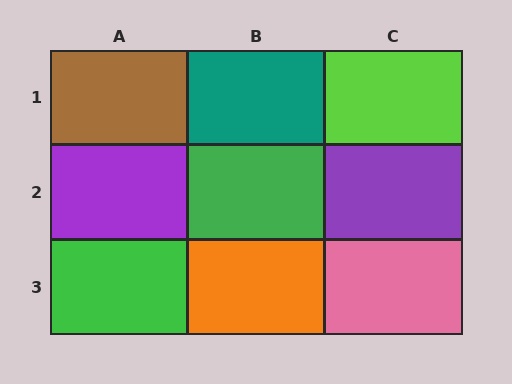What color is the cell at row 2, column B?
Green.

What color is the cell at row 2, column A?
Purple.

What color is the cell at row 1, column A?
Brown.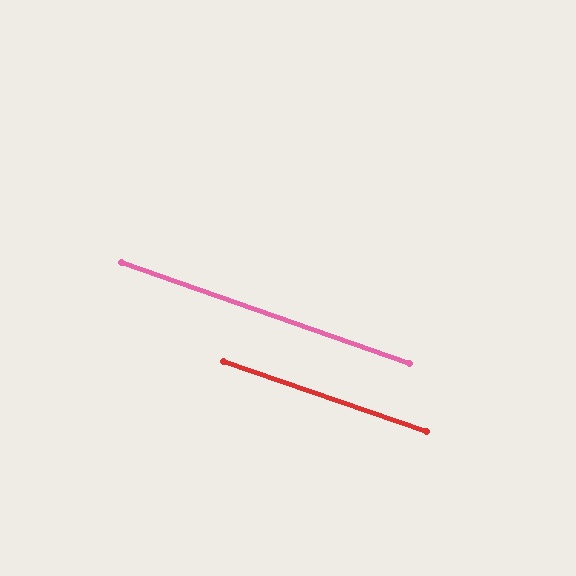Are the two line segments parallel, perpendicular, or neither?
Parallel — their directions differ by only 0.5°.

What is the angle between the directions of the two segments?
Approximately 0 degrees.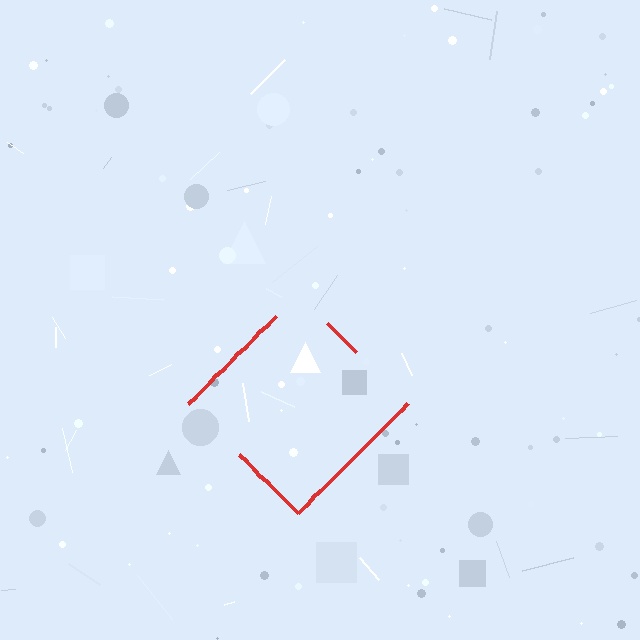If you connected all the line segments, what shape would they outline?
They would outline a diamond.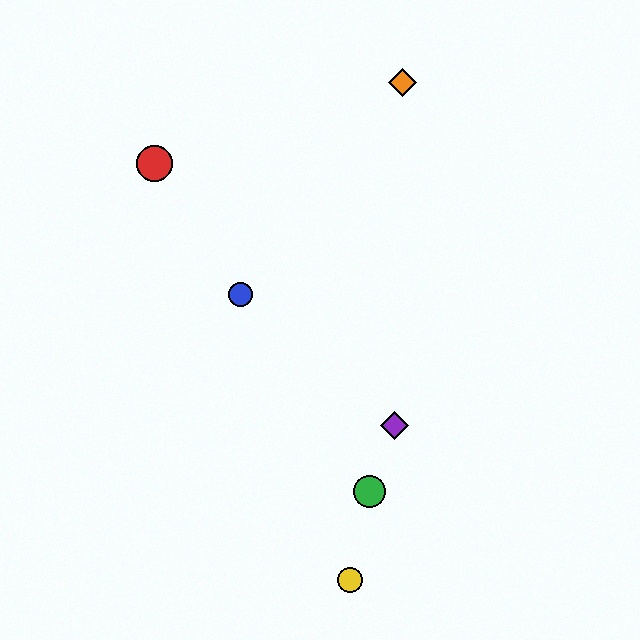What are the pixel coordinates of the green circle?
The green circle is at (369, 492).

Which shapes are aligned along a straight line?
The red circle, the blue circle, the green circle are aligned along a straight line.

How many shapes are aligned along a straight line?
3 shapes (the red circle, the blue circle, the green circle) are aligned along a straight line.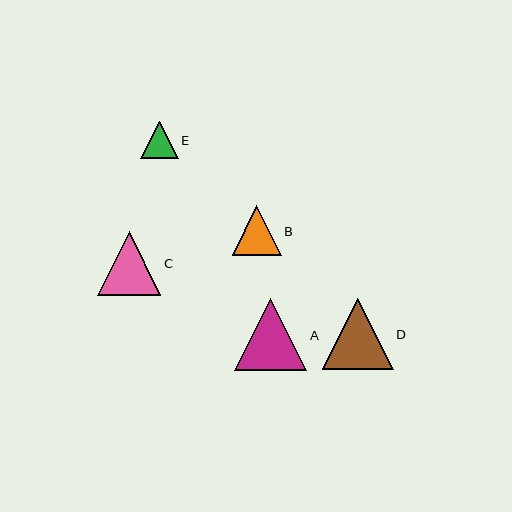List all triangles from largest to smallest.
From largest to smallest: A, D, C, B, E.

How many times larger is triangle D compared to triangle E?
Triangle D is approximately 1.9 times the size of triangle E.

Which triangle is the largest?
Triangle A is the largest with a size of approximately 72 pixels.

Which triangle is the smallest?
Triangle E is the smallest with a size of approximately 38 pixels.